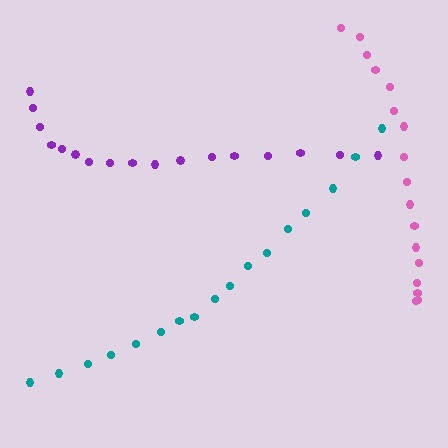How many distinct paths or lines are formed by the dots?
There are 3 distinct paths.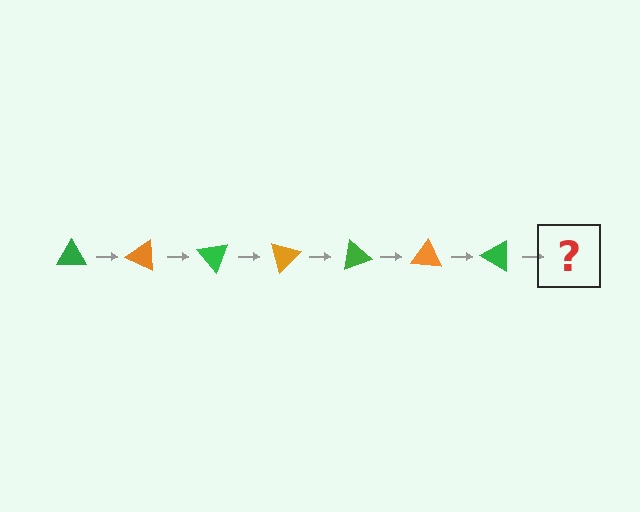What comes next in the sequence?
The next element should be an orange triangle, rotated 175 degrees from the start.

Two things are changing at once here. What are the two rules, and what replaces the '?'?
The two rules are that it rotates 25 degrees each step and the color cycles through green and orange. The '?' should be an orange triangle, rotated 175 degrees from the start.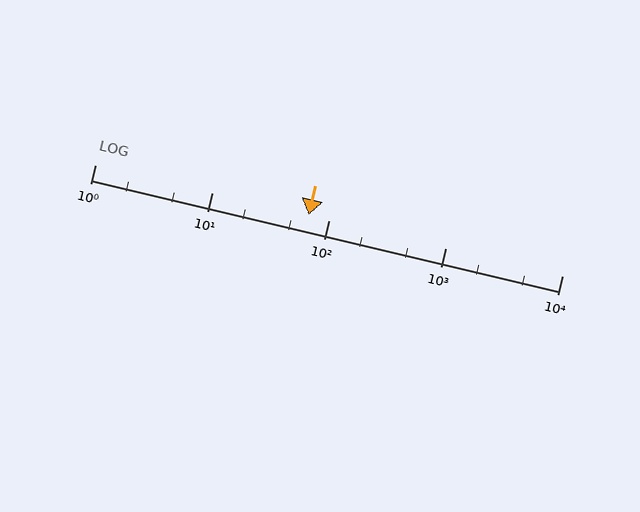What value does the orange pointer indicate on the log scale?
The pointer indicates approximately 67.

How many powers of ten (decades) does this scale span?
The scale spans 4 decades, from 1 to 10000.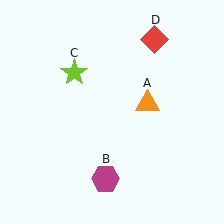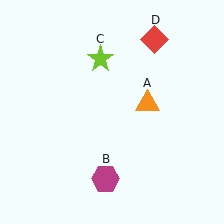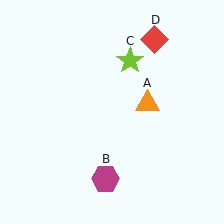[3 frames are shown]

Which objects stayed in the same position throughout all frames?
Orange triangle (object A) and magenta hexagon (object B) and red diamond (object D) remained stationary.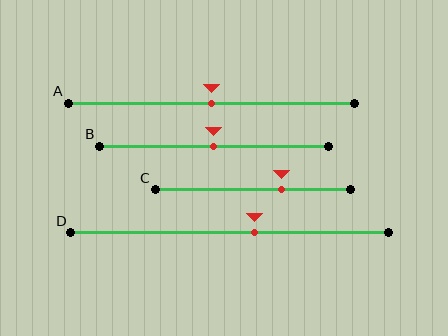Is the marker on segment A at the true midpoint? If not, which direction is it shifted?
Yes, the marker on segment A is at the true midpoint.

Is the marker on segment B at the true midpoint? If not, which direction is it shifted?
Yes, the marker on segment B is at the true midpoint.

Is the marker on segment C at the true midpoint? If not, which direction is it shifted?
No, the marker on segment C is shifted to the right by about 15% of the segment length.